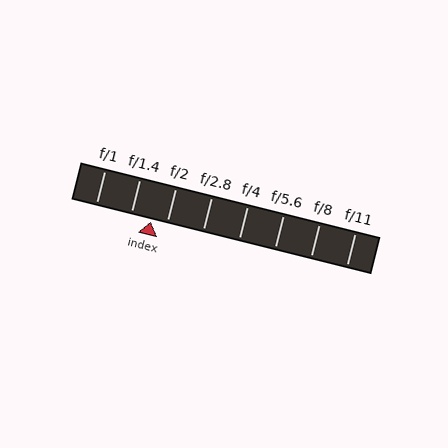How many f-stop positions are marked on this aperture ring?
There are 8 f-stop positions marked.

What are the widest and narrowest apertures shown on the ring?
The widest aperture shown is f/1 and the narrowest is f/11.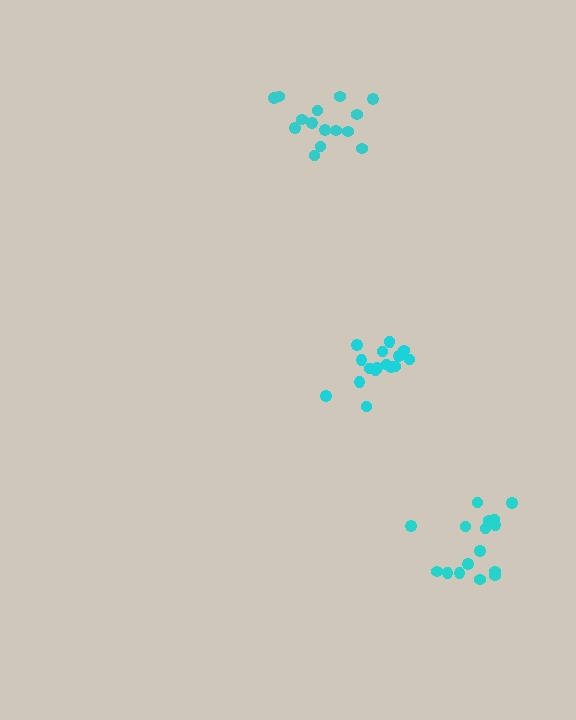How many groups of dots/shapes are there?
There are 3 groups.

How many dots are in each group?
Group 1: 15 dots, Group 2: 17 dots, Group 3: 16 dots (48 total).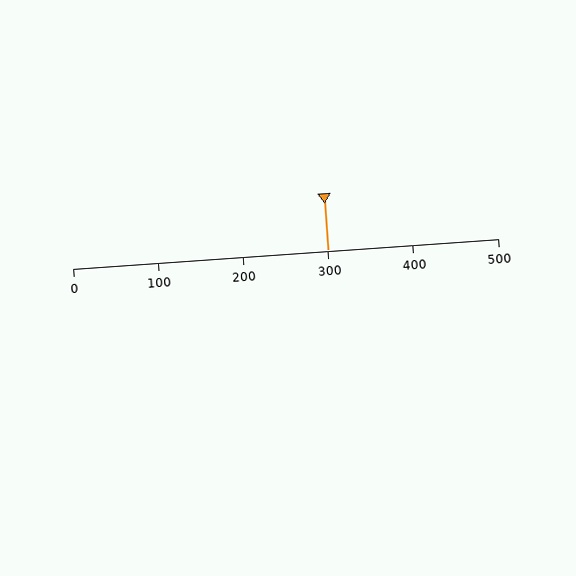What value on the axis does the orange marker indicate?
The marker indicates approximately 300.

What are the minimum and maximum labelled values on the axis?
The axis runs from 0 to 500.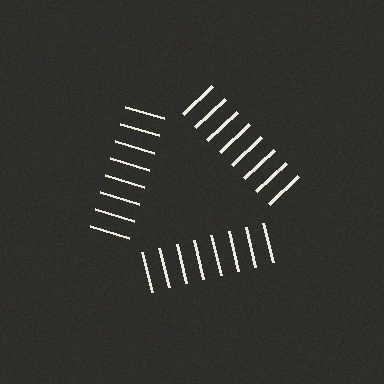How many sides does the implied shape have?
3 sides — the line-ends trace a triangle.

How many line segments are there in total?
24 — 8 along each of the 3 edges.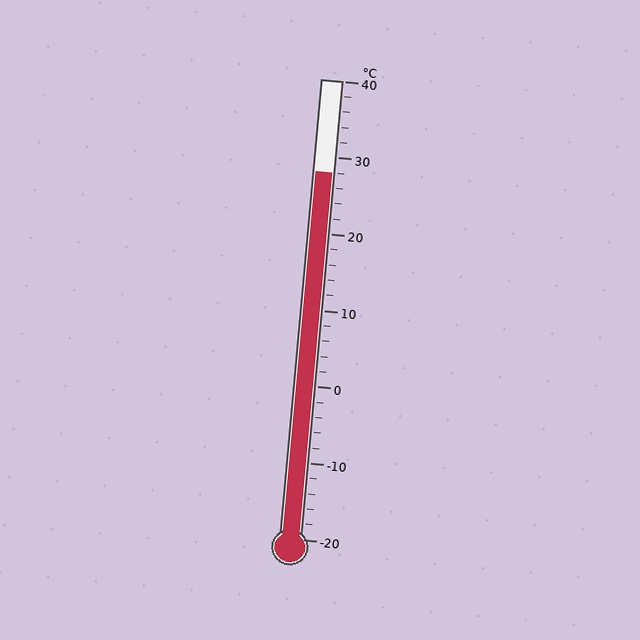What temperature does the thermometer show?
The thermometer shows approximately 28°C.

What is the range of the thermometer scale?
The thermometer scale ranges from -20°C to 40°C.